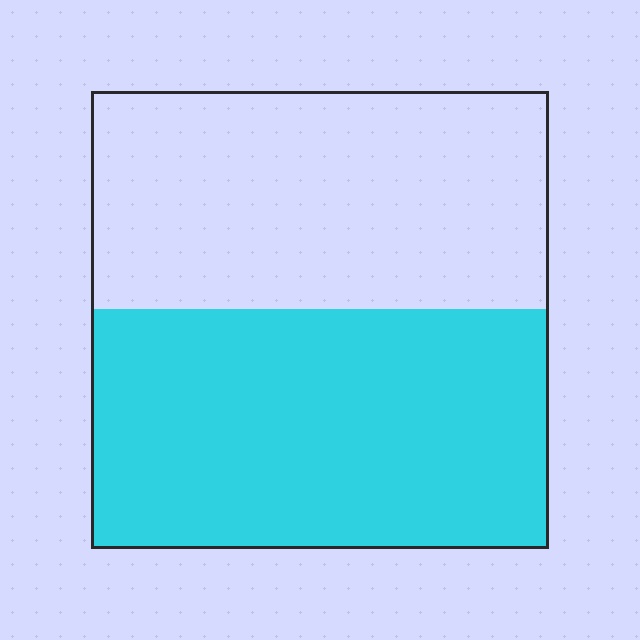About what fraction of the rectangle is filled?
About one half (1/2).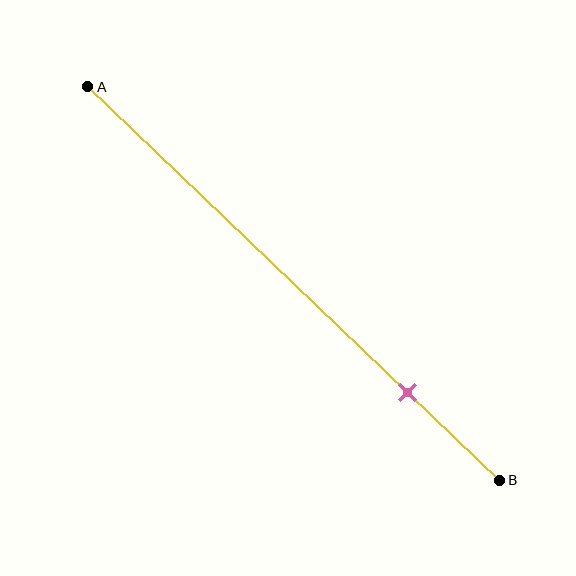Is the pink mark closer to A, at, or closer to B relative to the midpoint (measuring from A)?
The pink mark is closer to point B than the midpoint of segment AB.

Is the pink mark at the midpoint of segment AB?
No, the mark is at about 80% from A, not at the 50% midpoint.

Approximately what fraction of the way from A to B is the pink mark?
The pink mark is approximately 80% of the way from A to B.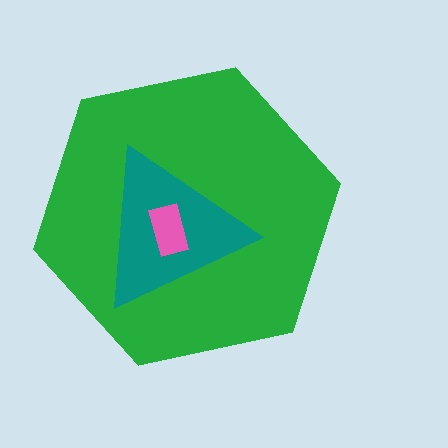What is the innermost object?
The pink rectangle.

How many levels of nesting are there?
3.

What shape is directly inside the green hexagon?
The teal triangle.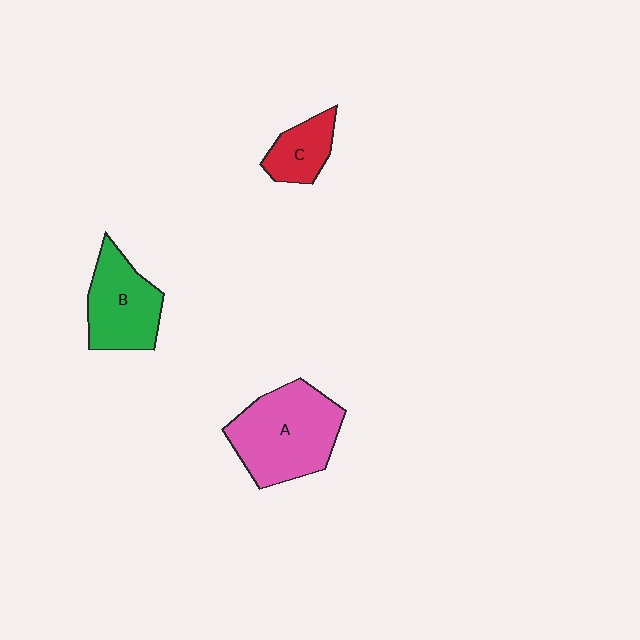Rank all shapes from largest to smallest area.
From largest to smallest: A (pink), B (green), C (red).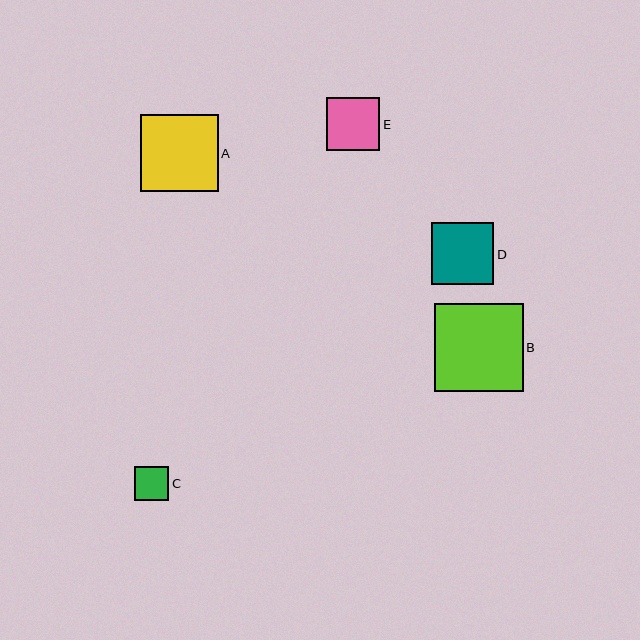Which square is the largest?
Square B is the largest with a size of approximately 89 pixels.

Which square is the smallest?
Square C is the smallest with a size of approximately 34 pixels.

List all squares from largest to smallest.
From largest to smallest: B, A, D, E, C.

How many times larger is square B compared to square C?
Square B is approximately 2.6 times the size of square C.